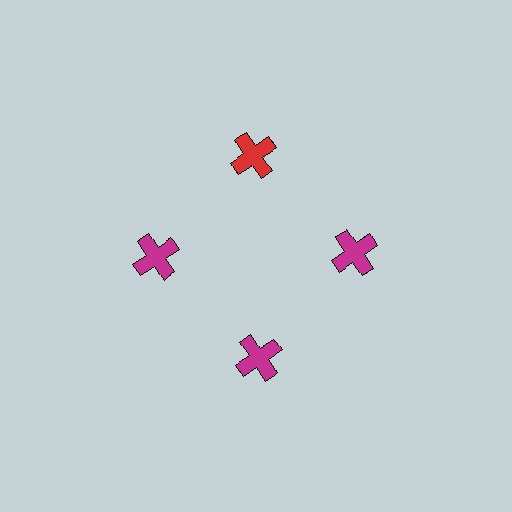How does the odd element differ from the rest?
It has a different color: red instead of magenta.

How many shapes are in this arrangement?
There are 4 shapes arranged in a ring pattern.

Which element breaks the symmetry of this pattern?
The red cross at roughly the 12 o'clock position breaks the symmetry. All other shapes are magenta crosses.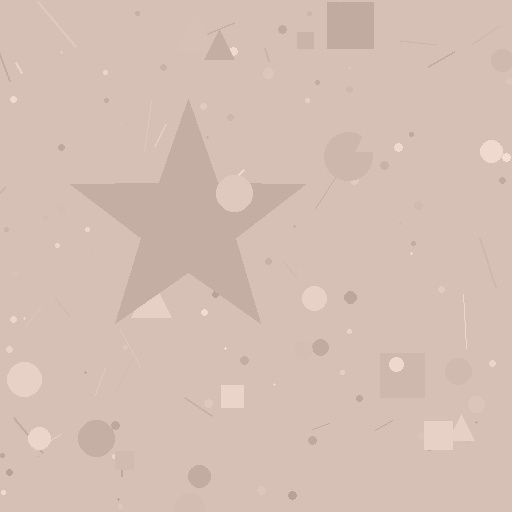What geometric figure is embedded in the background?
A star is embedded in the background.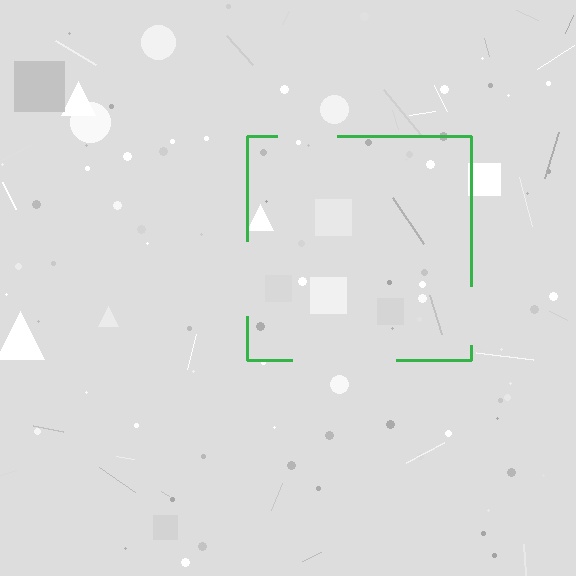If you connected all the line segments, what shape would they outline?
They would outline a square.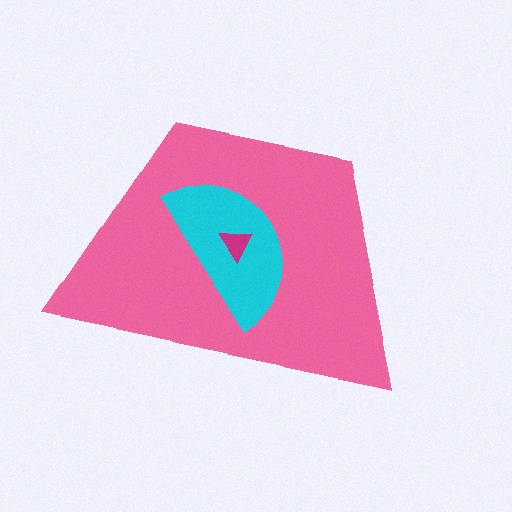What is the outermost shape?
The pink trapezoid.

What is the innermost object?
The magenta triangle.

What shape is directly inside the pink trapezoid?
The cyan semicircle.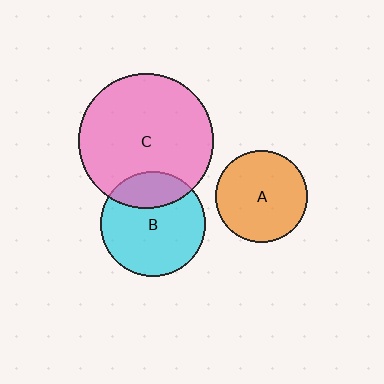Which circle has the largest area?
Circle C (pink).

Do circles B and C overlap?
Yes.